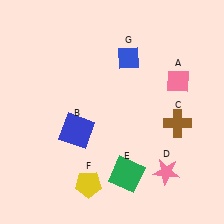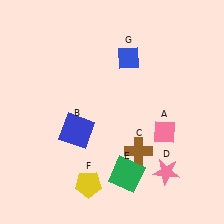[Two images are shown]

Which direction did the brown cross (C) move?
The brown cross (C) moved left.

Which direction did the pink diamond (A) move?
The pink diamond (A) moved down.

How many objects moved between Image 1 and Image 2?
2 objects moved between the two images.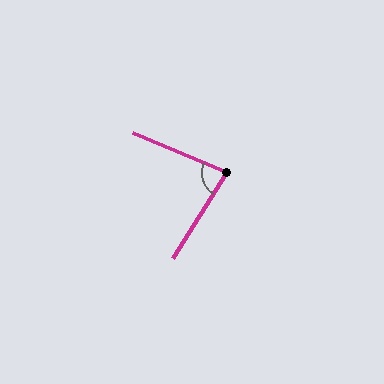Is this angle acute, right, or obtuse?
It is acute.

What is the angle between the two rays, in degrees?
Approximately 80 degrees.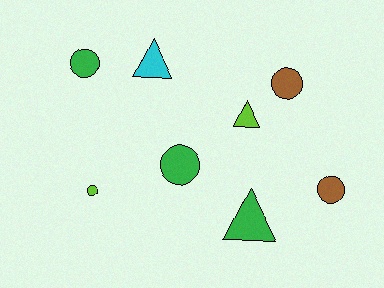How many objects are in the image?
There are 8 objects.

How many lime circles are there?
There is 1 lime circle.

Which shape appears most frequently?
Circle, with 5 objects.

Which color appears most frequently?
Green, with 3 objects.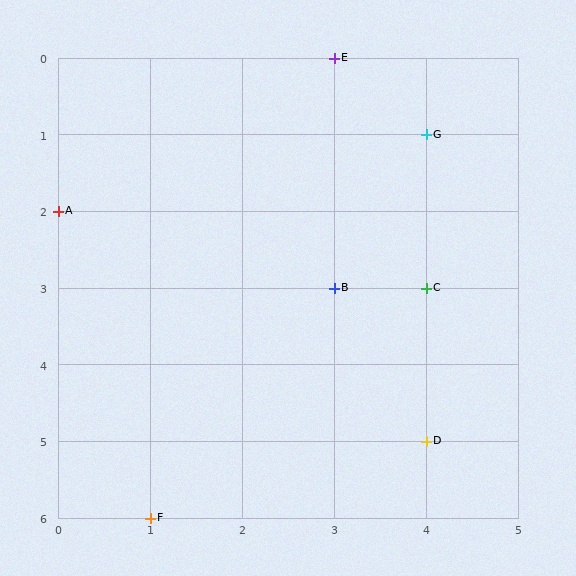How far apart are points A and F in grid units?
Points A and F are 1 column and 4 rows apart (about 4.1 grid units diagonally).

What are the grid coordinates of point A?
Point A is at grid coordinates (0, 2).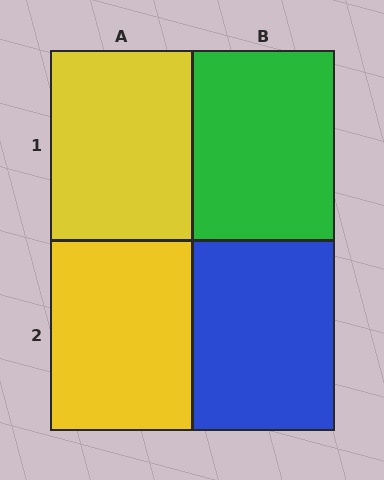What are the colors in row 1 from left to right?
Yellow, green.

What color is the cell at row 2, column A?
Yellow.